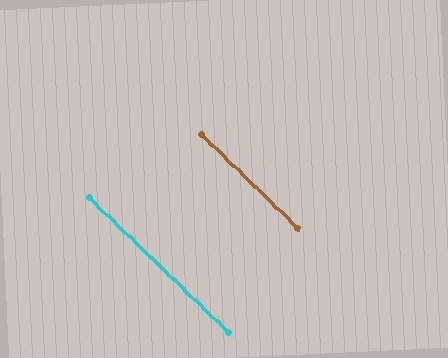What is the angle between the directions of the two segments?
Approximately 0 degrees.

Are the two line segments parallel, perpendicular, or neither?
Parallel — their directions differ by only 0.0°.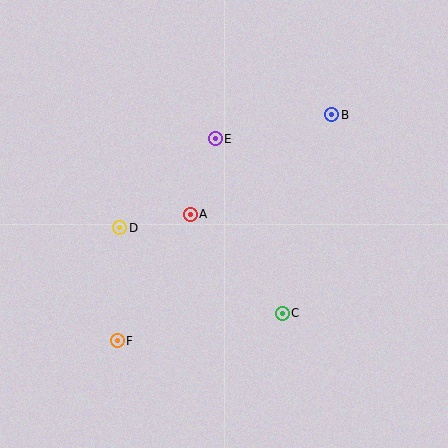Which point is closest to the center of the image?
Point A at (190, 214) is closest to the center.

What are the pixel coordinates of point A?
Point A is at (190, 214).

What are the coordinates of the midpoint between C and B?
The midpoint between C and B is at (307, 214).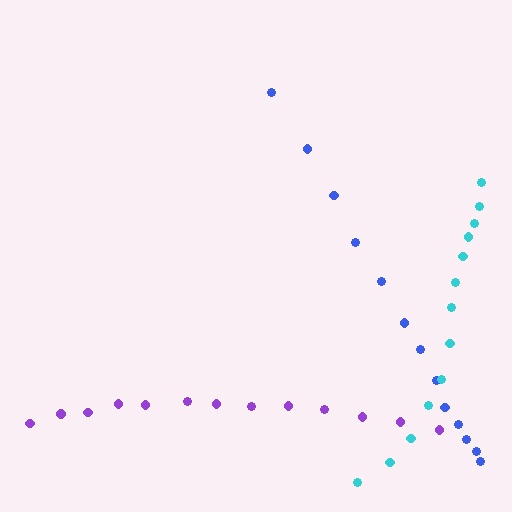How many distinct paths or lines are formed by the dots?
There are 3 distinct paths.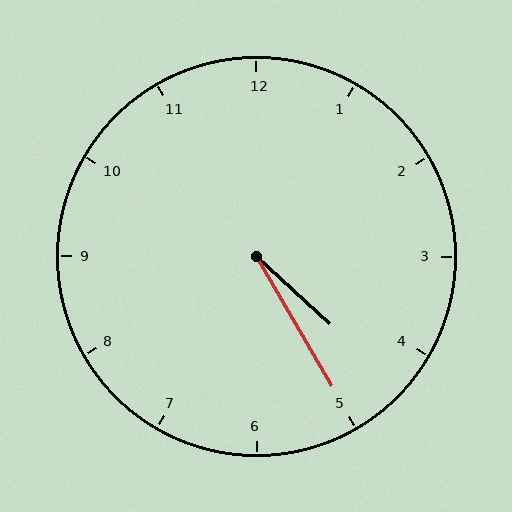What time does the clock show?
4:25.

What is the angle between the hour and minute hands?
Approximately 18 degrees.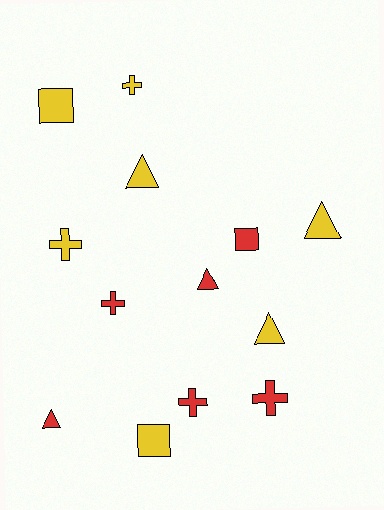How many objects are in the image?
There are 13 objects.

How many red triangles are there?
There are 2 red triangles.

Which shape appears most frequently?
Triangle, with 5 objects.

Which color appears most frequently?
Yellow, with 7 objects.